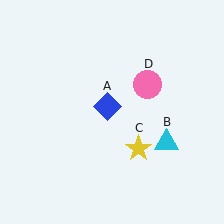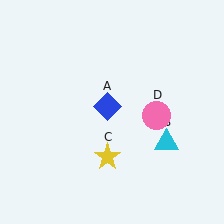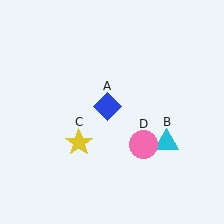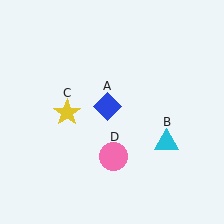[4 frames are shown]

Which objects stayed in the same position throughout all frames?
Blue diamond (object A) and cyan triangle (object B) remained stationary.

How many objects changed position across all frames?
2 objects changed position: yellow star (object C), pink circle (object D).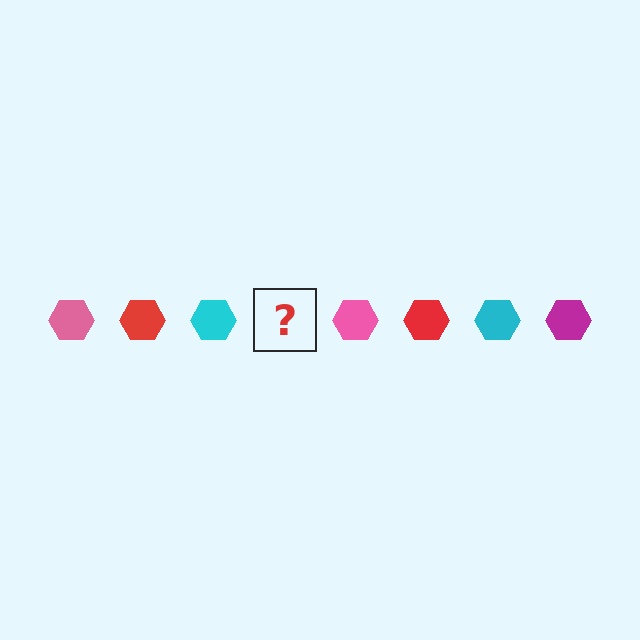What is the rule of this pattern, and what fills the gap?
The rule is that the pattern cycles through pink, red, cyan, magenta hexagons. The gap should be filled with a magenta hexagon.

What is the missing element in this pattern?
The missing element is a magenta hexagon.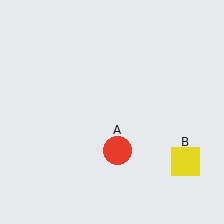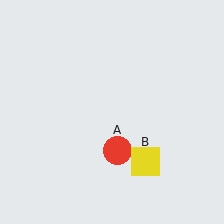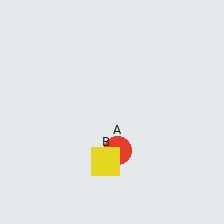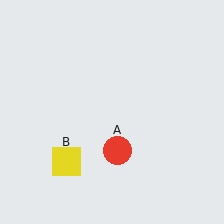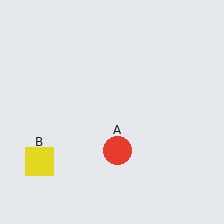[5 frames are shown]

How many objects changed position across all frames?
1 object changed position: yellow square (object B).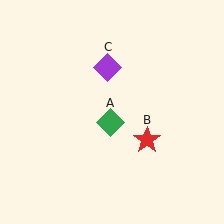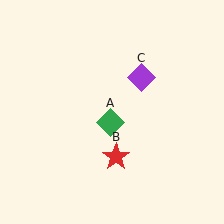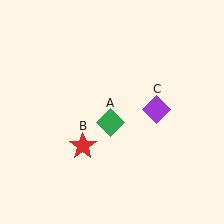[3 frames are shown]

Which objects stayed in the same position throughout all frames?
Green diamond (object A) remained stationary.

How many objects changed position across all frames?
2 objects changed position: red star (object B), purple diamond (object C).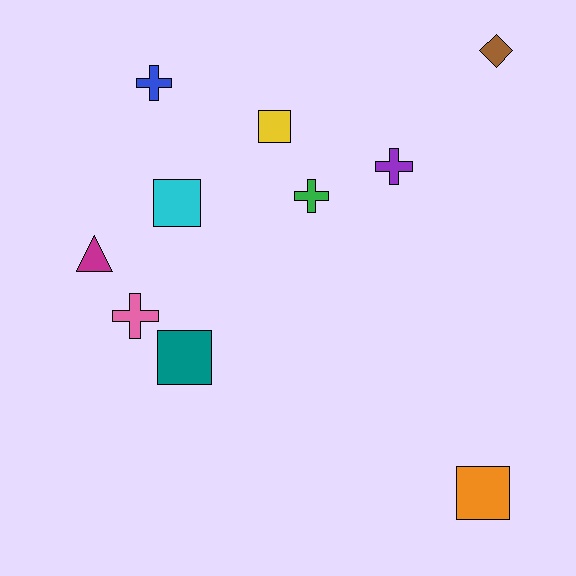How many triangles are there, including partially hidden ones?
There is 1 triangle.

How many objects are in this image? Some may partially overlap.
There are 10 objects.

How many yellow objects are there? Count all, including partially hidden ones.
There is 1 yellow object.